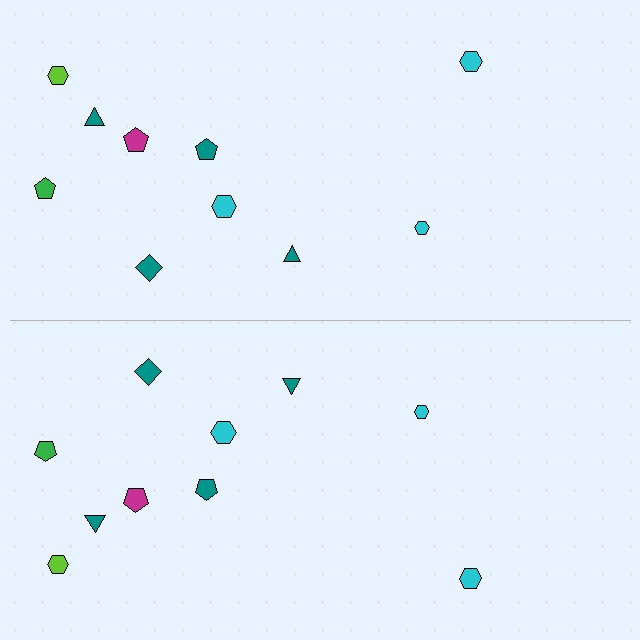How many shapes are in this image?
There are 20 shapes in this image.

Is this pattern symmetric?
Yes, this pattern has bilateral (reflection) symmetry.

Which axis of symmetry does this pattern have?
The pattern has a horizontal axis of symmetry running through the center of the image.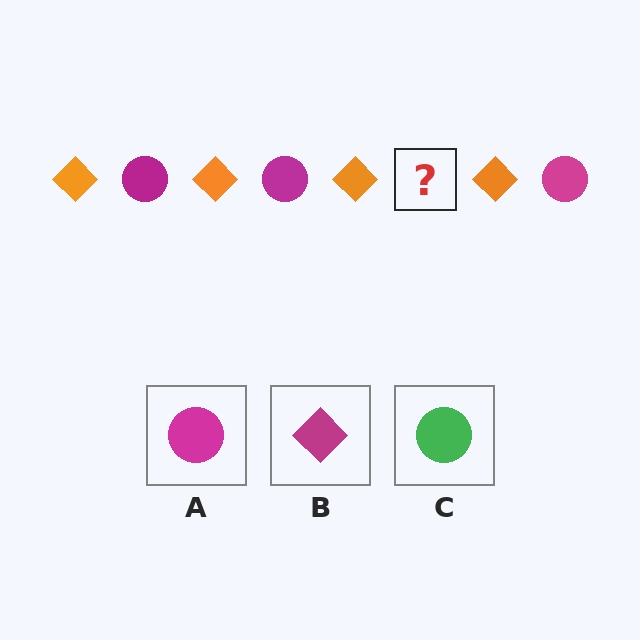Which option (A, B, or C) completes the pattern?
A.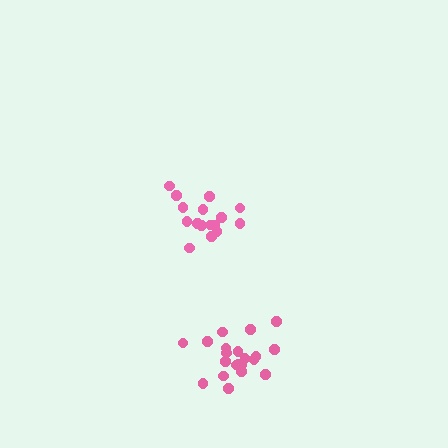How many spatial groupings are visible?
There are 2 spatial groupings.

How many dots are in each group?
Group 1: 16 dots, Group 2: 21 dots (37 total).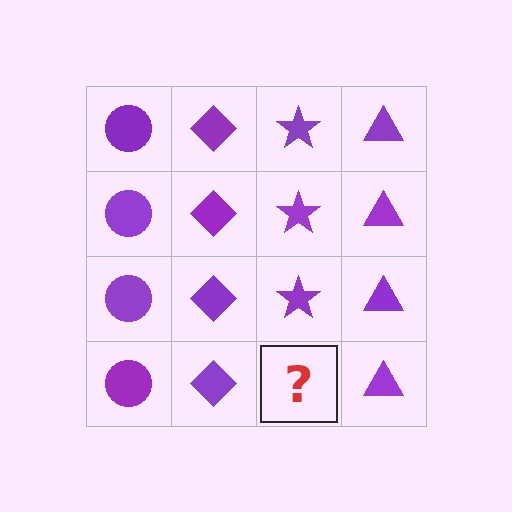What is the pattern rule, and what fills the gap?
The rule is that each column has a consistent shape. The gap should be filled with a purple star.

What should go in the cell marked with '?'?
The missing cell should contain a purple star.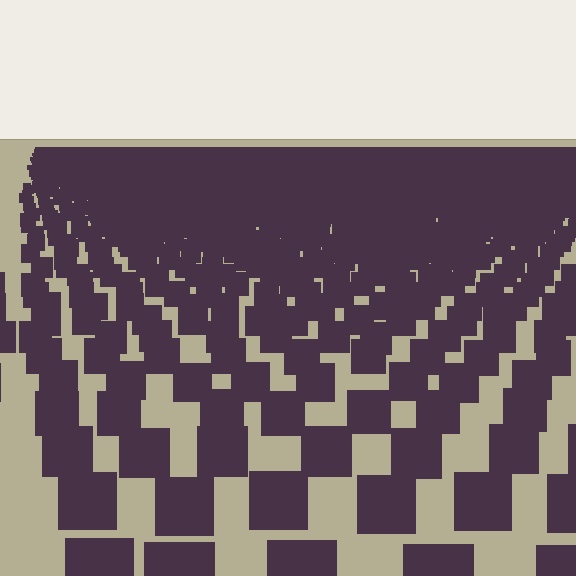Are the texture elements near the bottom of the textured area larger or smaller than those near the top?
Larger. Near the bottom, elements are closer to the viewer and appear at a bigger on-screen size.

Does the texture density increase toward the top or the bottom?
Density increases toward the top.